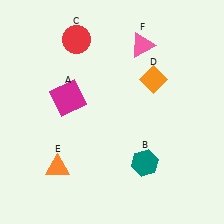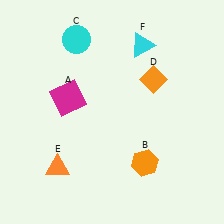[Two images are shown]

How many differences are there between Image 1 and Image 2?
There are 3 differences between the two images.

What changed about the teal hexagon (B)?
In Image 1, B is teal. In Image 2, it changed to orange.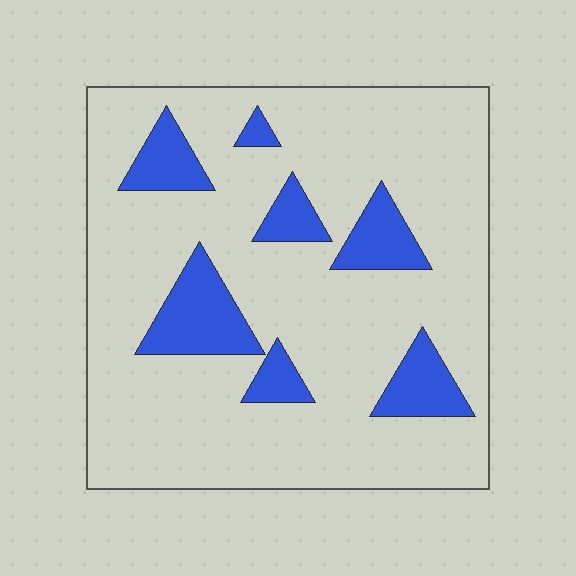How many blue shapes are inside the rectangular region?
7.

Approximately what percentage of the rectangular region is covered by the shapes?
Approximately 15%.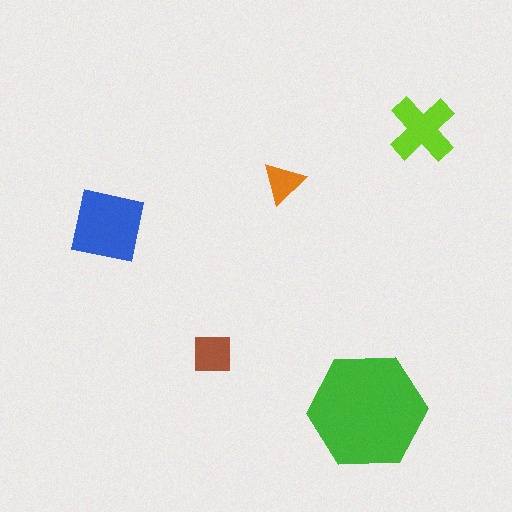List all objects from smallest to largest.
The orange triangle, the brown square, the lime cross, the blue square, the green hexagon.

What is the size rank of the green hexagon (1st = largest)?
1st.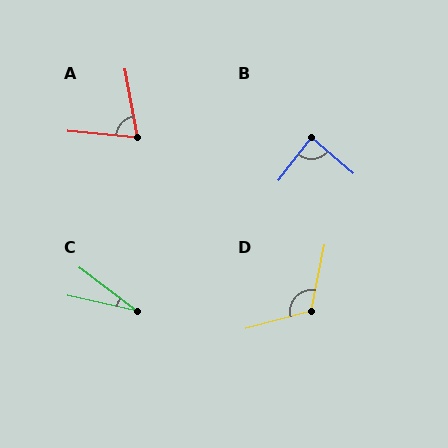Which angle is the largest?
D, at approximately 117 degrees.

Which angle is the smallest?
C, at approximately 24 degrees.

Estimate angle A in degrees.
Approximately 74 degrees.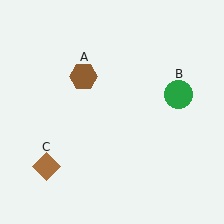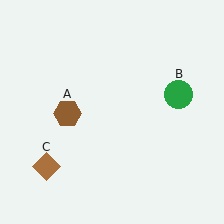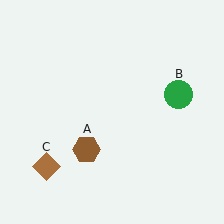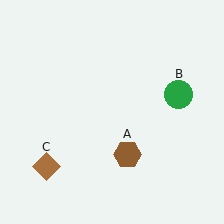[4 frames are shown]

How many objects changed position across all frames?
1 object changed position: brown hexagon (object A).